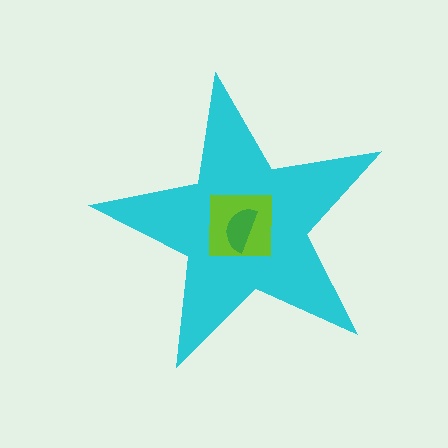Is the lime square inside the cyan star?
Yes.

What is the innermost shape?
The green semicircle.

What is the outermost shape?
The cyan star.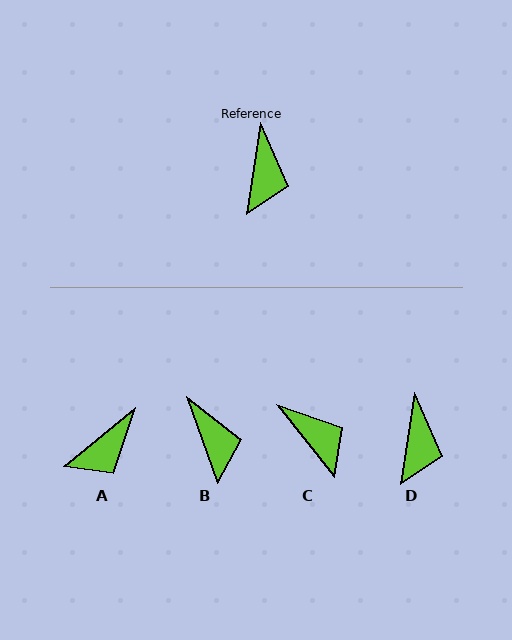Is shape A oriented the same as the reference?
No, it is off by about 42 degrees.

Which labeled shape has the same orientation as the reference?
D.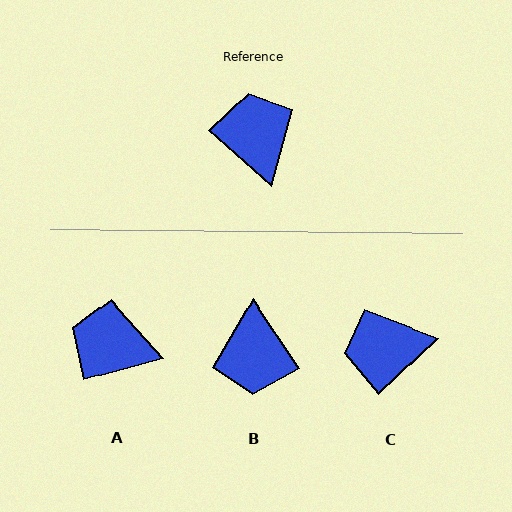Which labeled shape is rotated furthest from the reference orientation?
B, about 165 degrees away.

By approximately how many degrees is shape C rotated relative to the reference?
Approximately 84 degrees counter-clockwise.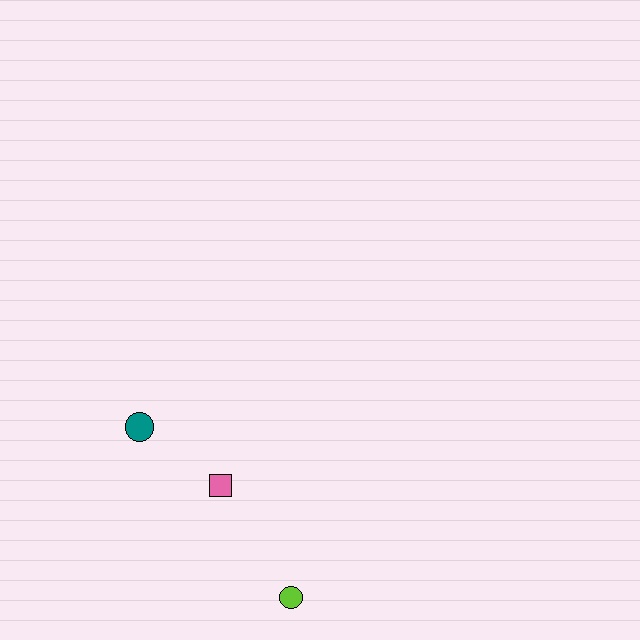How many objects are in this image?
There are 3 objects.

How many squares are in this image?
There is 1 square.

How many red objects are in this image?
There are no red objects.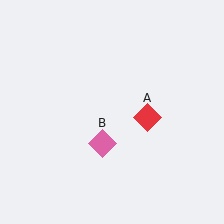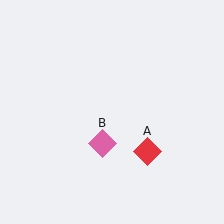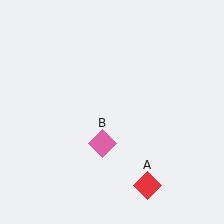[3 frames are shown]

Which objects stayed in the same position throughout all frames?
Pink diamond (object B) remained stationary.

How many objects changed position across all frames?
1 object changed position: red diamond (object A).